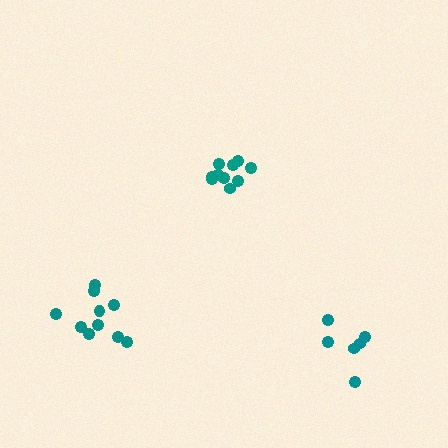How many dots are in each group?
Group 1: 10 dots, Group 2: 6 dots, Group 3: 10 dots (26 total).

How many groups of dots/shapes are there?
There are 3 groups.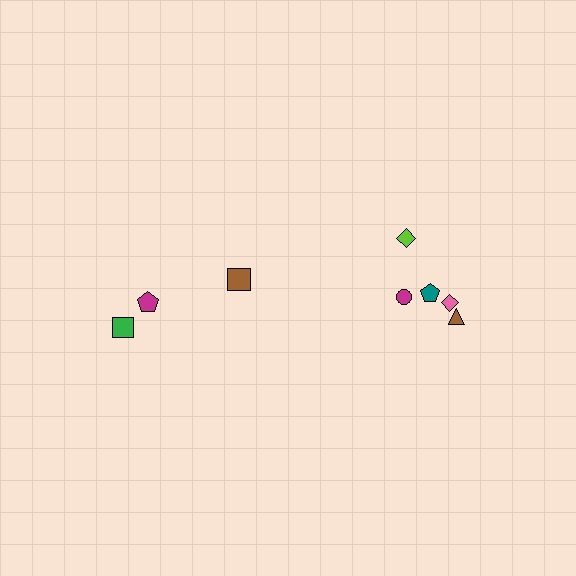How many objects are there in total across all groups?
There are 8 objects.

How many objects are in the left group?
There are 3 objects.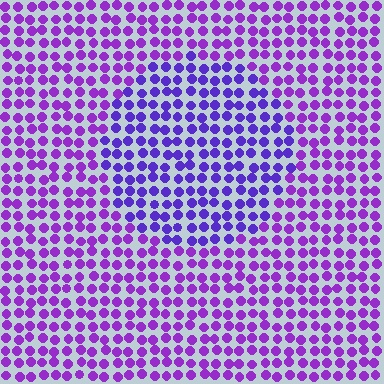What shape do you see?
I see a circle.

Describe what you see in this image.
The image is filled with small purple elements in a uniform arrangement. A circle-shaped region is visible where the elements are tinted to a slightly different hue, forming a subtle color boundary.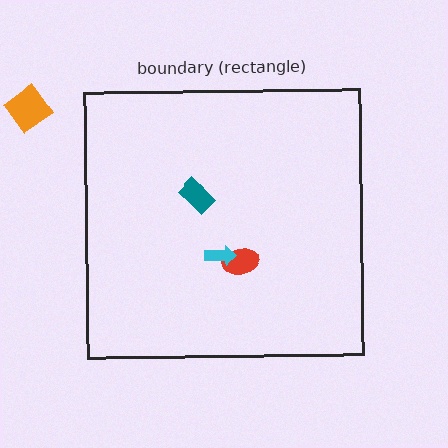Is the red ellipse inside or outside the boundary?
Inside.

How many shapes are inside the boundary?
3 inside, 1 outside.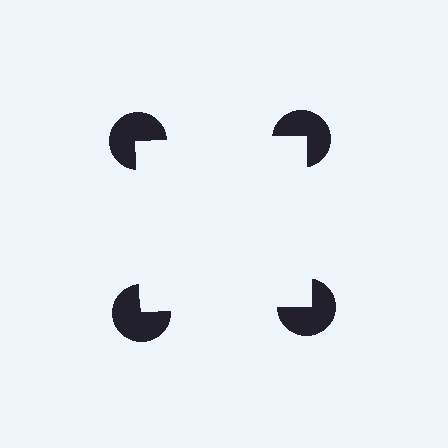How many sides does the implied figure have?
4 sides.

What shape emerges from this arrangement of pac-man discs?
An illusory square — its edges are inferred from the aligned wedge cuts in the pac-man discs, not physically drawn.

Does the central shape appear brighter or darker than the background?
It typically appears slightly brighter than the background, even though no actual brightness change is drawn.